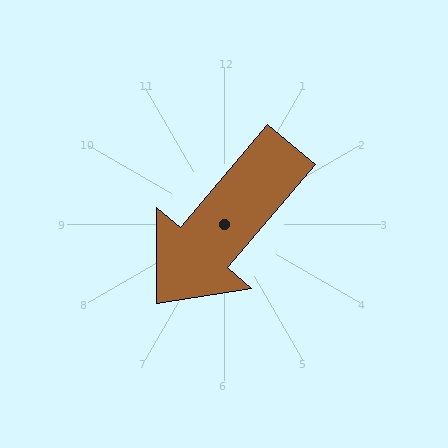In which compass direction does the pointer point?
Southwest.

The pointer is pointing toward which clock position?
Roughly 7 o'clock.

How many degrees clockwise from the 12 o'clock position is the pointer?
Approximately 220 degrees.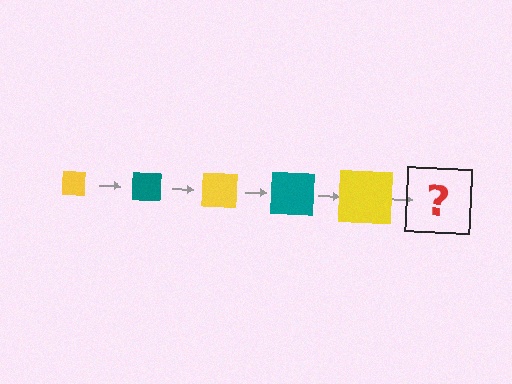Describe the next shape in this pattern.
It should be a teal square, larger than the previous one.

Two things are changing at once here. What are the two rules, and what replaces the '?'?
The two rules are that the square grows larger each step and the color cycles through yellow and teal. The '?' should be a teal square, larger than the previous one.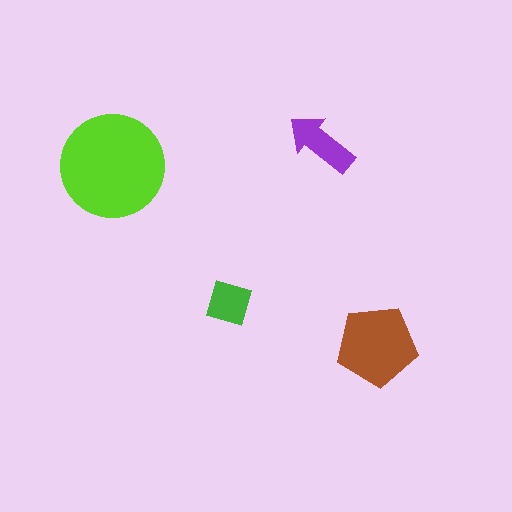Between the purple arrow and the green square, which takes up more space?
The purple arrow.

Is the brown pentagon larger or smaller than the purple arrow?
Larger.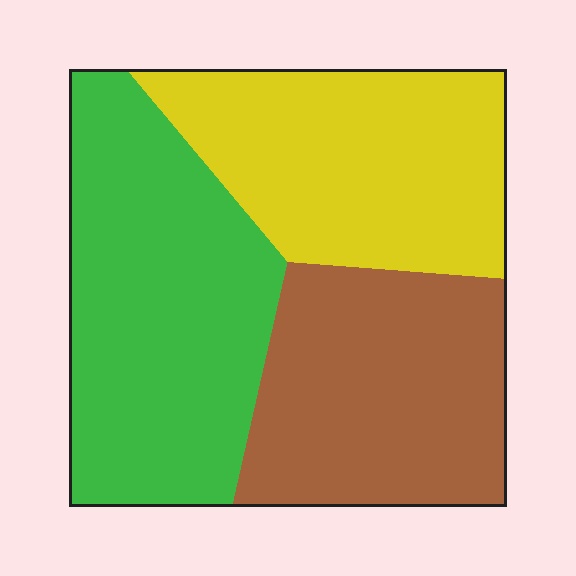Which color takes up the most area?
Green, at roughly 40%.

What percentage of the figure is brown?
Brown takes up about one third (1/3) of the figure.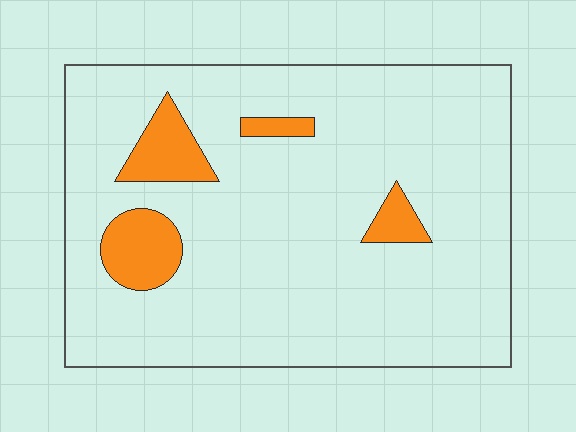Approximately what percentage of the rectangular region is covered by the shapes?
Approximately 10%.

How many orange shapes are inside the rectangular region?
4.